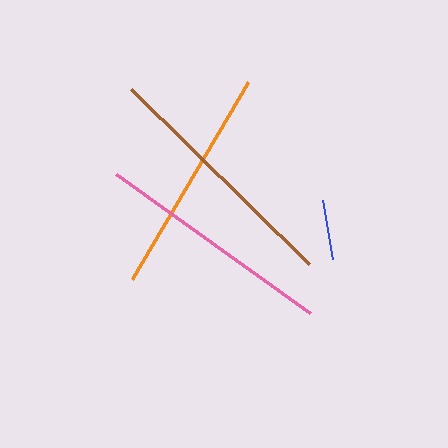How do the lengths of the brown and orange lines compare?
The brown and orange lines are approximately the same length.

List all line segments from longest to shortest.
From longest to shortest: brown, pink, orange, blue.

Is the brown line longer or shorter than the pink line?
The brown line is longer than the pink line.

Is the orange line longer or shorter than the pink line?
The pink line is longer than the orange line.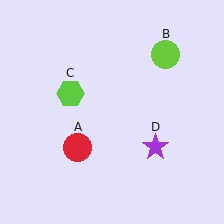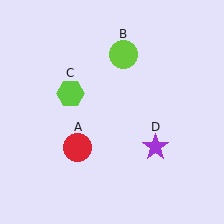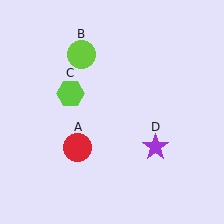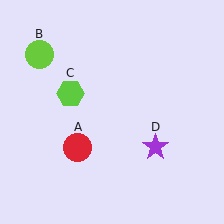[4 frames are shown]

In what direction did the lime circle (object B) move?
The lime circle (object B) moved left.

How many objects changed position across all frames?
1 object changed position: lime circle (object B).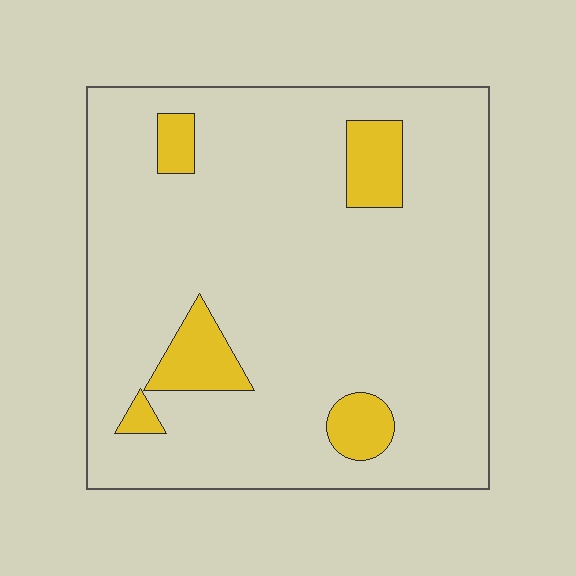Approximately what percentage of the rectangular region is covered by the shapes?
Approximately 10%.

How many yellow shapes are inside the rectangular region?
5.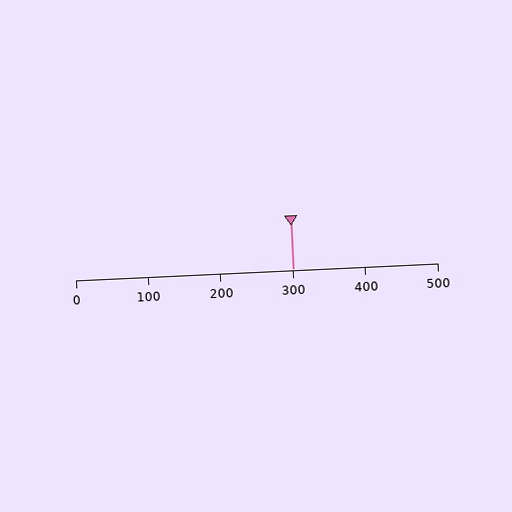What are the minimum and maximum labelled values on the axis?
The axis runs from 0 to 500.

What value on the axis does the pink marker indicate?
The marker indicates approximately 300.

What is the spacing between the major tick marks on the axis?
The major ticks are spaced 100 apart.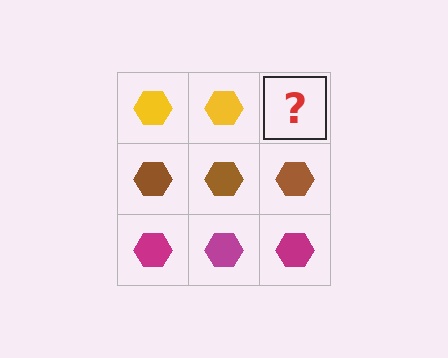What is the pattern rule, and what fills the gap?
The rule is that each row has a consistent color. The gap should be filled with a yellow hexagon.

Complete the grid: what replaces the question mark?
The question mark should be replaced with a yellow hexagon.